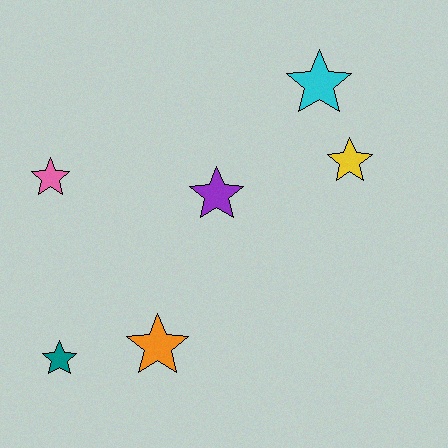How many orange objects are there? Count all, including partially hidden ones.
There is 1 orange object.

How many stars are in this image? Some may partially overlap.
There are 6 stars.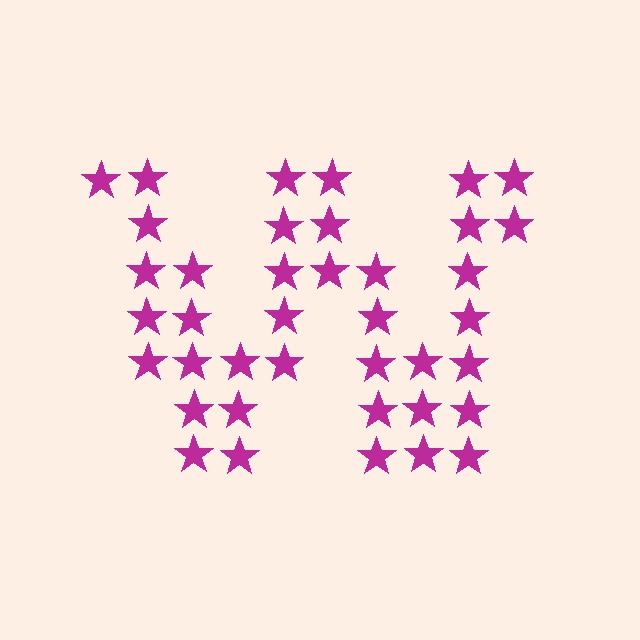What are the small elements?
The small elements are stars.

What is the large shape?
The large shape is the letter W.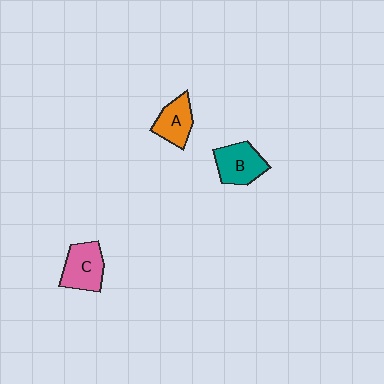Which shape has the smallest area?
Shape A (orange).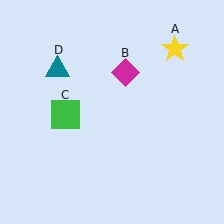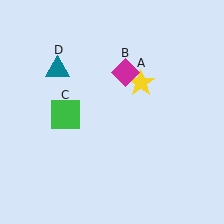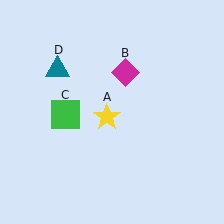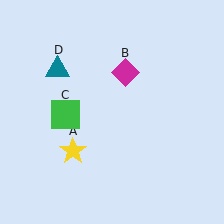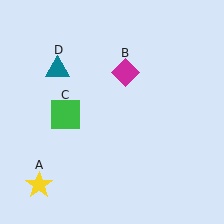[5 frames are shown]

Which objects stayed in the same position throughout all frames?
Magenta diamond (object B) and green square (object C) and teal triangle (object D) remained stationary.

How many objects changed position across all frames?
1 object changed position: yellow star (object A).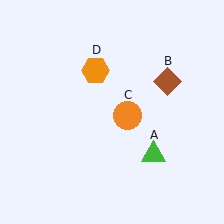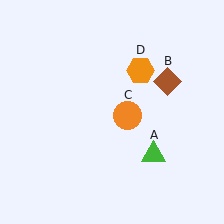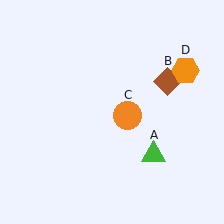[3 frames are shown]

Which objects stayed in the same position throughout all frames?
Green triangle (object A) and brown diamond (object B) and orange circle (object C) remained stationary.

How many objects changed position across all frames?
1 object changed position: orange hexagon (object D).